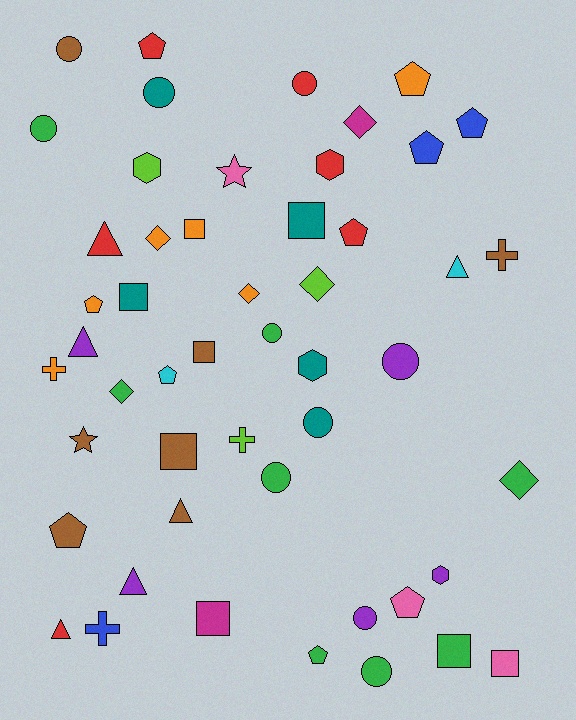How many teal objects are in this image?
There are 5 teal objects.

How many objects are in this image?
There are 50 objects.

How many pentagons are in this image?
There are 10 pentagons.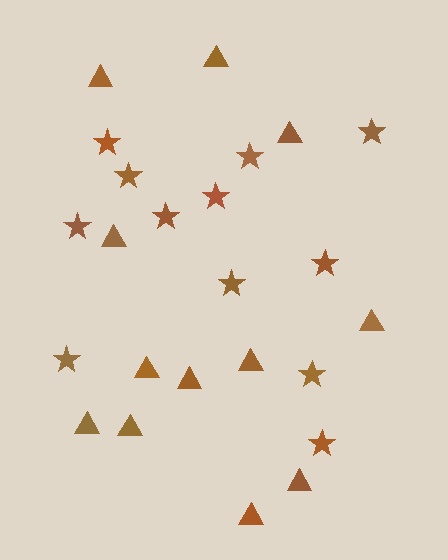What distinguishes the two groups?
There are 2 groups: one group of triangles (12) and one group of stars (12).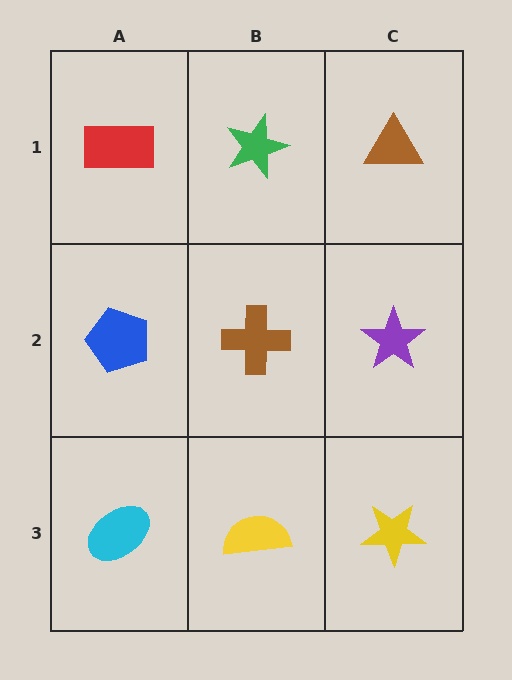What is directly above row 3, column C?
A purple star.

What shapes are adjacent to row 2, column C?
A brown triangle (row 1, column C), a yellow star (row 3, column C), a brown cross (row 2, column B).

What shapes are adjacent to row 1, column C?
A purple star (row 2, column C), a green star (row 1, column B).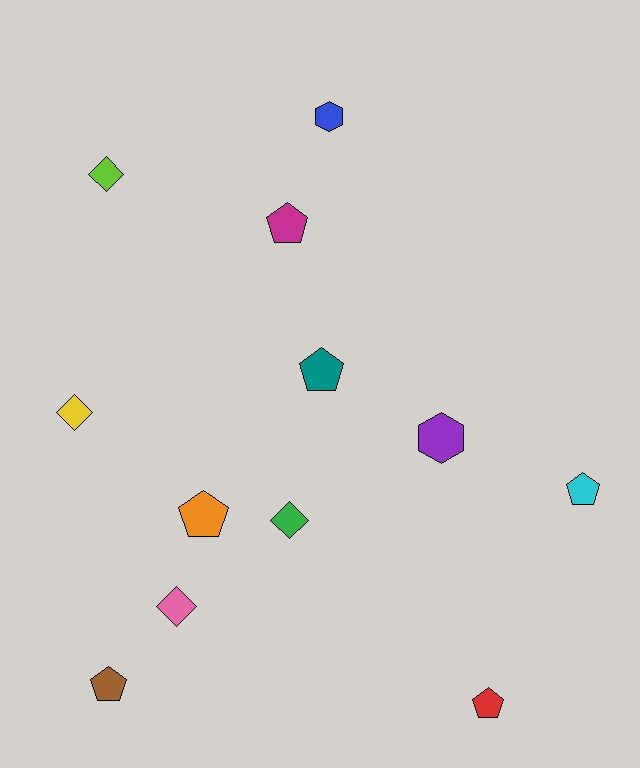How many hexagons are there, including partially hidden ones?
There are 2 hexagons.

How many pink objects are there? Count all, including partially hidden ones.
There is 1 pink object.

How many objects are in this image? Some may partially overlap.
There are 12 objects.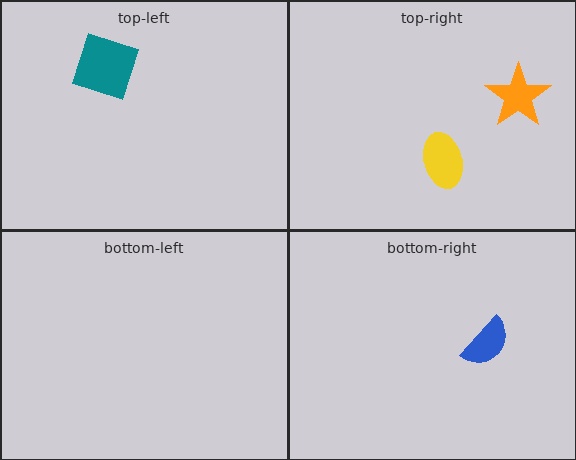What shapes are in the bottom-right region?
The blue semicircle.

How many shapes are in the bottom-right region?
1.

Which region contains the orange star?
The top-right region.